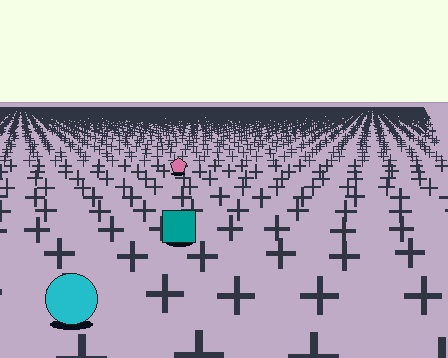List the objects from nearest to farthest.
From nearest to farthest: the cyan circle, the teal square, the pink pentagon.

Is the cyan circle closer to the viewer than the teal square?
Yes. The cyan circle is closer — you can tell from the texture gradient: the ground texture is coarser near it.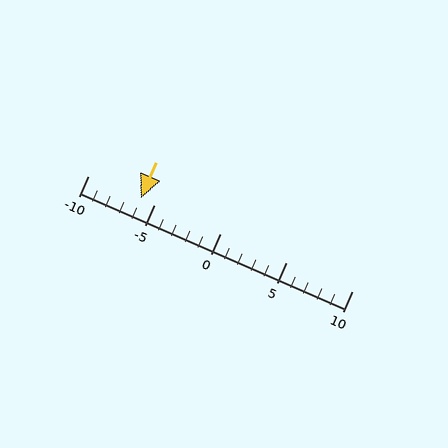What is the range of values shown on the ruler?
The ruler shows values from -10 to 10.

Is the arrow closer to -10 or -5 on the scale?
The arrow is closer to -5.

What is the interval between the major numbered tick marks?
The major tick marks are spaced 5 units apart.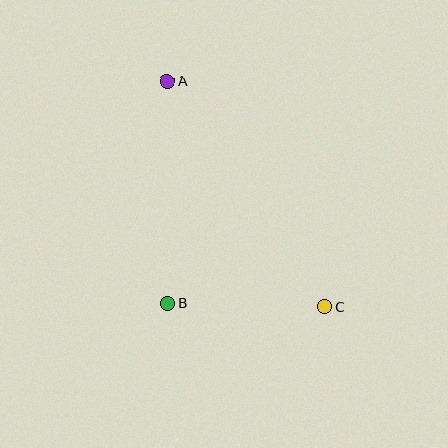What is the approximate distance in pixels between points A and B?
The distance between A and B is approximately 222 pixels.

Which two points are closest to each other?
Points B and C are closest to each other.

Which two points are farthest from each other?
Points A and C are farthest from each other.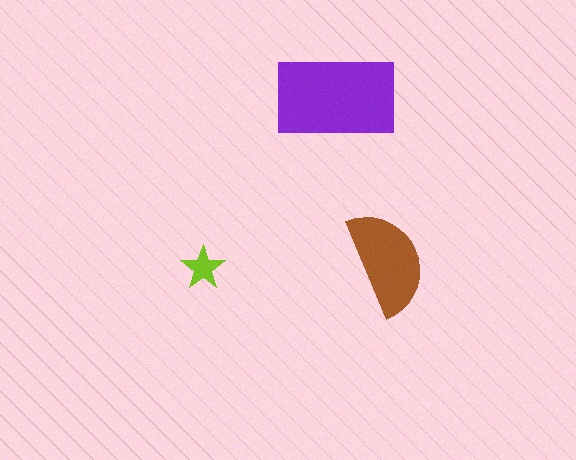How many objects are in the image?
There are 3 objects in the image.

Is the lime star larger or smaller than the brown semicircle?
Smaller.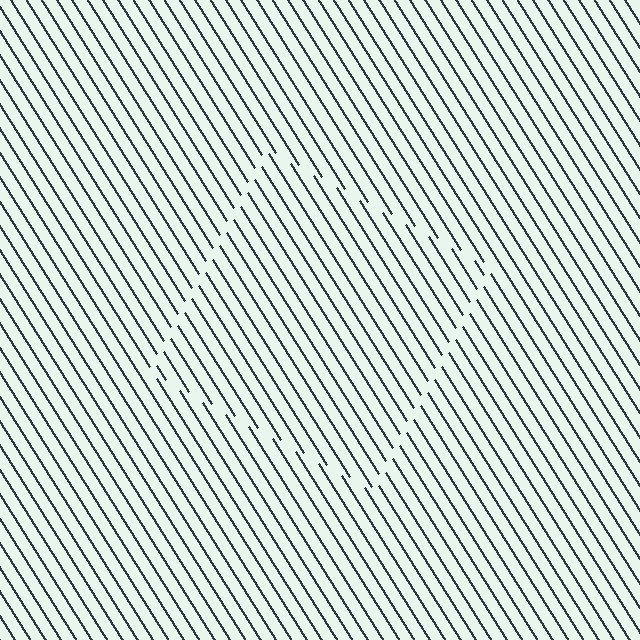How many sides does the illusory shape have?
4 sides — the line-ends trace a square.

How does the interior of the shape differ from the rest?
The interior of the shape contains the same grating, shifted by half a period — the contour is defined by the phase discontinuity where line-ends from the inner and outer gratings abut.